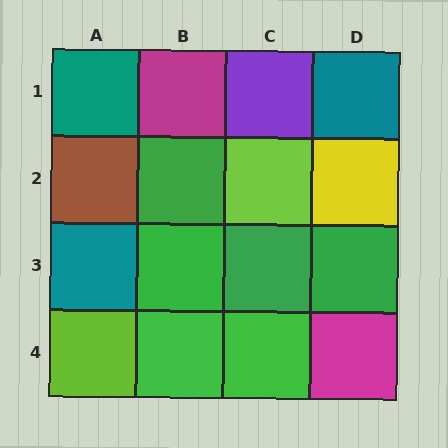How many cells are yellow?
1 cell is yellow.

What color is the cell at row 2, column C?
Lime.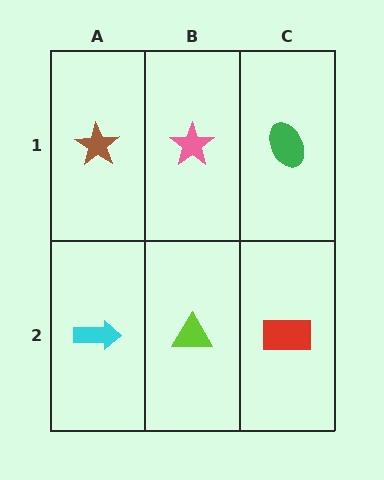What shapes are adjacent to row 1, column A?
A cyan arrow (row 2, column A), a pink star (row 1, column B).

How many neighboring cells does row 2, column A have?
2.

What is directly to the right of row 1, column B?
A green ellipse.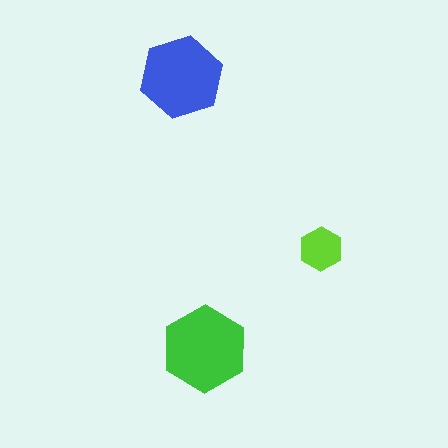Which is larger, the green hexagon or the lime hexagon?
The green one.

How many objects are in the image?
There are 3 objects in the image.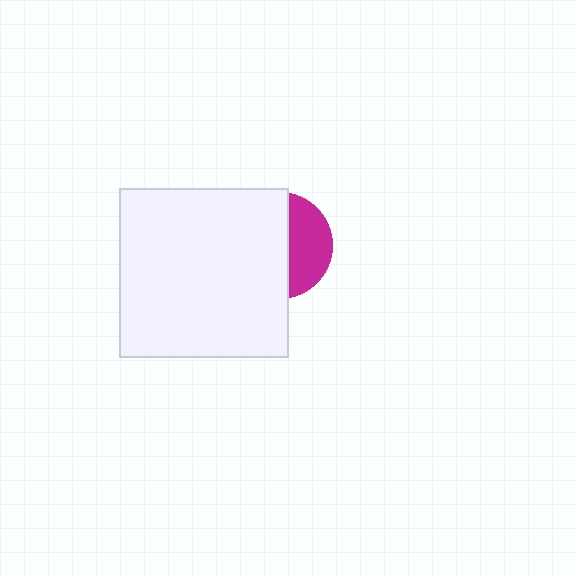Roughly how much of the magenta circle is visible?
A small part of it is visible (roughly 38%).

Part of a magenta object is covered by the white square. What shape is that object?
It is a circle.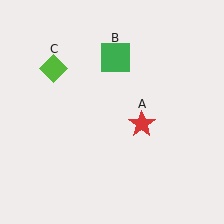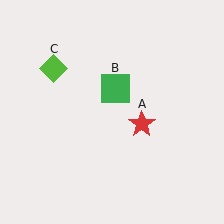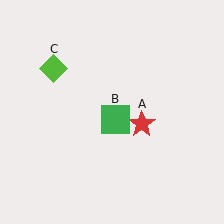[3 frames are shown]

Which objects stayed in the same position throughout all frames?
Red star (object A) and lime diamond (object C) remained stationary.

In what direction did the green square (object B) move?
The green square (object B) moved down.